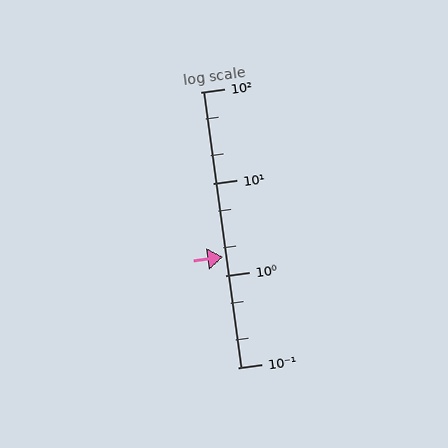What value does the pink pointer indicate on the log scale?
The pointer indicates approximately 1.6.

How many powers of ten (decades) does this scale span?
The scale spans 3 decades, from 0.1 to 100.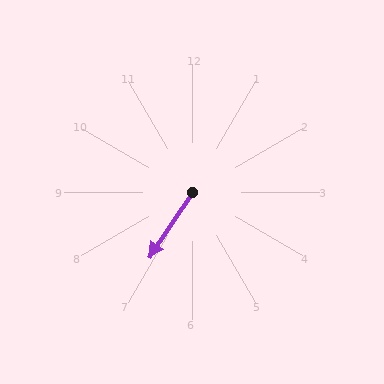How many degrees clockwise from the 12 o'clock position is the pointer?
Approximately 214 degrees.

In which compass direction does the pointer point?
Southwest.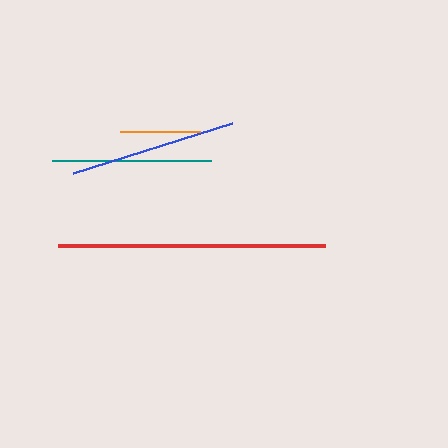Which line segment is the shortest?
The orange line is the shortest at approximately 80 pixels.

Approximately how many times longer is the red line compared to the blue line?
The red line is approximately 1.6 times the length of the blue line.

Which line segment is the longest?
The red line is the longest at approximately 267 pixels.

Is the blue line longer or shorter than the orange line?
The blue line is longer than the orange line.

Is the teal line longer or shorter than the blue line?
The blue line is longer than the teal line.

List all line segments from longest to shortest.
From longest to shortest: red, blue, teal, orange.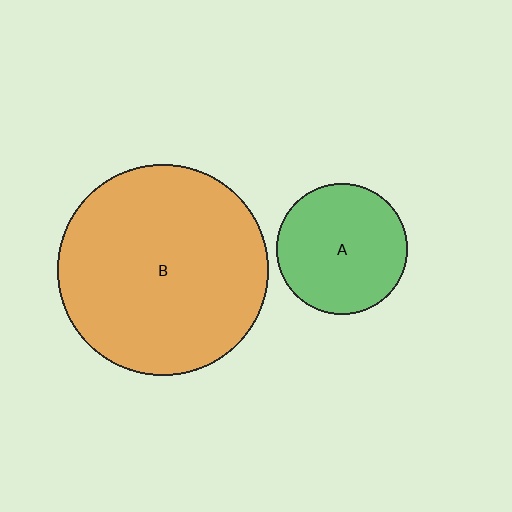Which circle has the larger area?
Circle B (orange).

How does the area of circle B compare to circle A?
Approximately 2.6 times.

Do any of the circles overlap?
No, none of the circles overlap.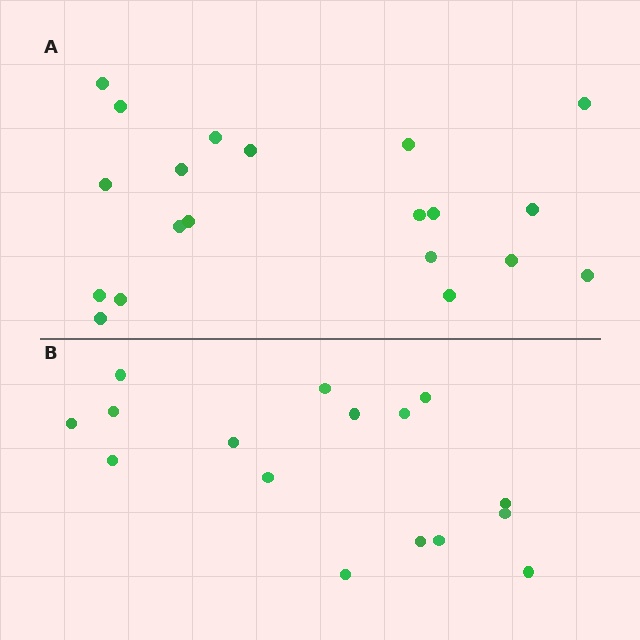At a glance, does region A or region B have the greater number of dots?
Region A (the top region) has more dots.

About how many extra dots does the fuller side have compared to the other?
Region A has about 4 more dots than region B.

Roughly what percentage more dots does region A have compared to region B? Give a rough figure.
About 25% more.